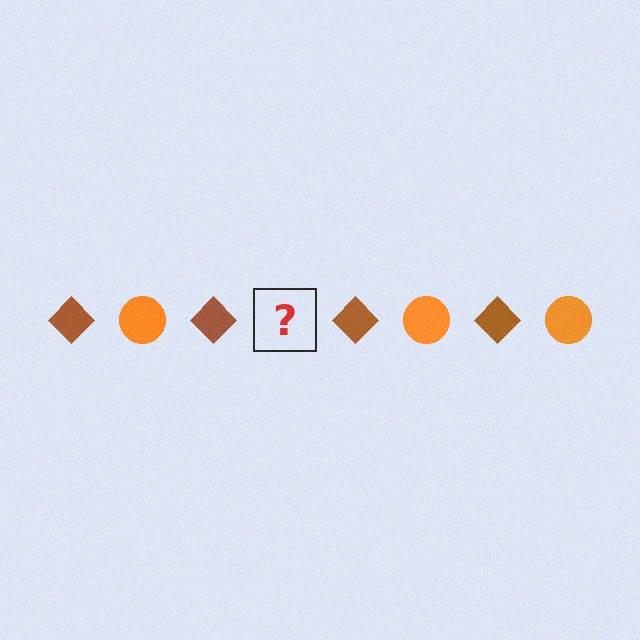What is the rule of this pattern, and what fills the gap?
The rule is that the pattern alternates between brown diamond and orange circle. The gap should be filled with an orange circle.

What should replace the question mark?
The question mark should be replaced with an orange circle.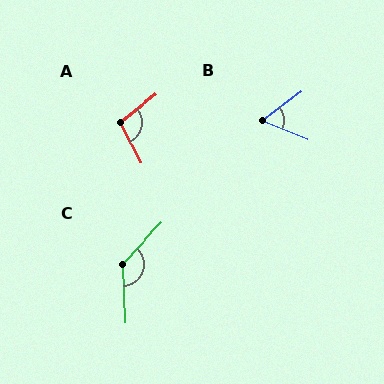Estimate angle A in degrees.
Approximately 101 degrees.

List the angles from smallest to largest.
B (59°), A (101°), C (132°).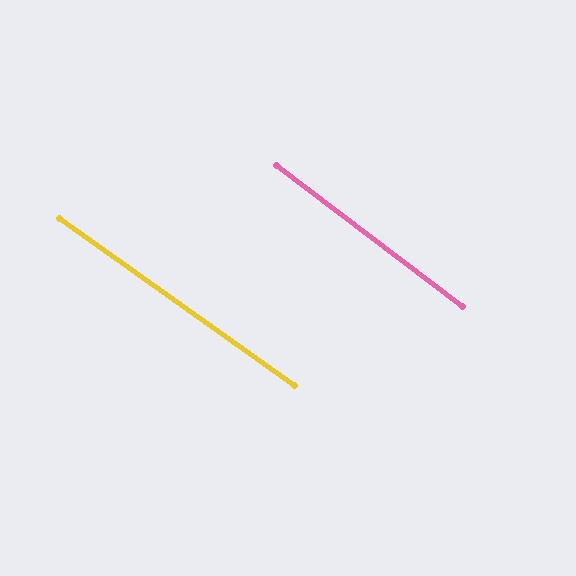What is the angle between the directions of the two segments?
Approximately 2 degrees.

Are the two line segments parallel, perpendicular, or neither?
Parallel — their directions differ by only 1.8°.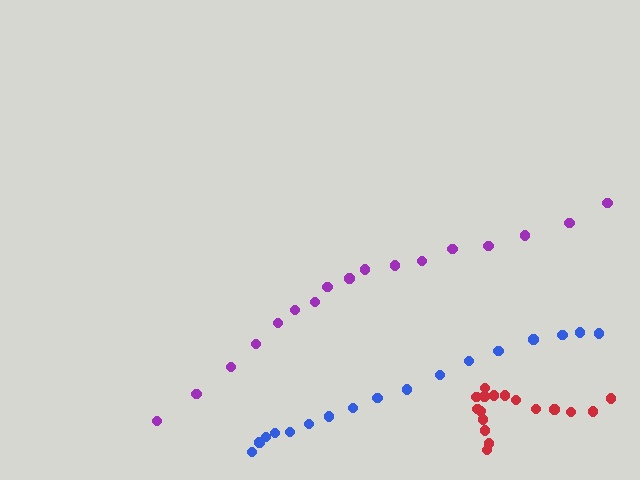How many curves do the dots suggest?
There are 3 distinct paths.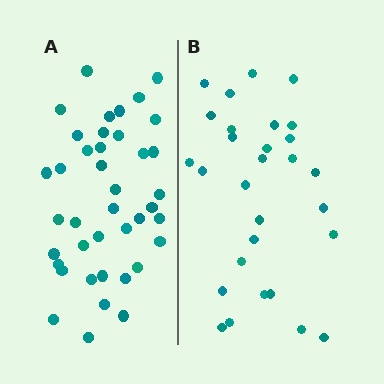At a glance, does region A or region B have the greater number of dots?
Region A (the left region) has more dots.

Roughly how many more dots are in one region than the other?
Region A has roughly 12 or so more dots than region B.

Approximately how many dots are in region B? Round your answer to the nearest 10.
About 30 dots. (The exact count is 29, which rounds to 30.)